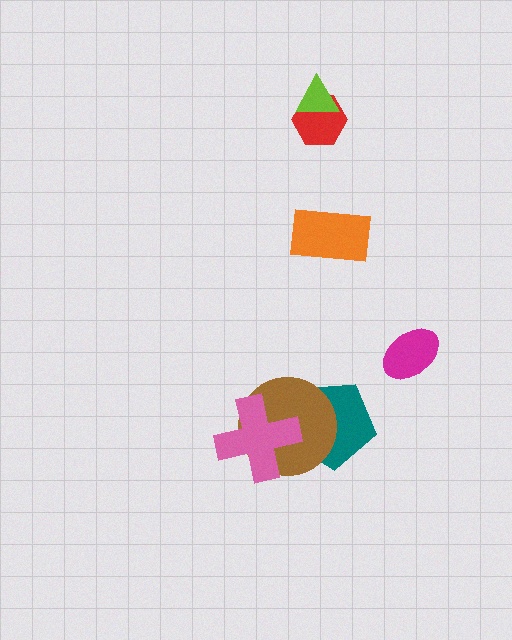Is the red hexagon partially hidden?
Yes, it is partially covered by another shape.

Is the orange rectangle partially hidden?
No, no other shape covers it.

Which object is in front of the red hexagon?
The lime triangle is in front of the red hexagon.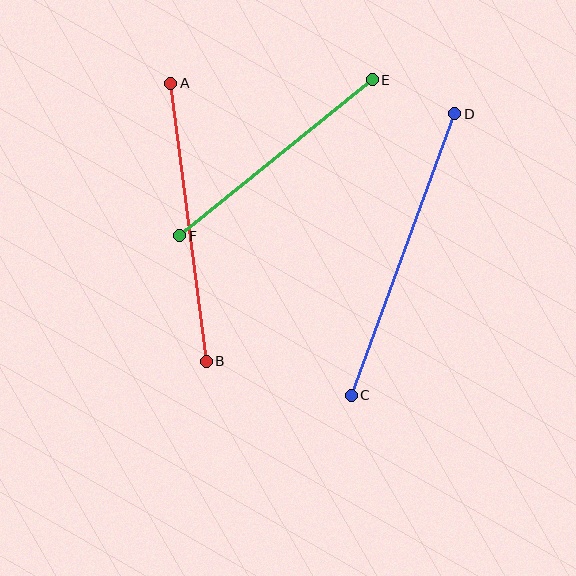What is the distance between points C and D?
The distance is approximately 300 pixels.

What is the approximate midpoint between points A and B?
The midpoint is at approximately (188, 222) pixels.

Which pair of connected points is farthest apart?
Points C and D are farthest apart.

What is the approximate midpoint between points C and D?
The midpoint is at approximately (403, 254) pixels.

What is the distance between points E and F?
The distance is approximately 248 pixels.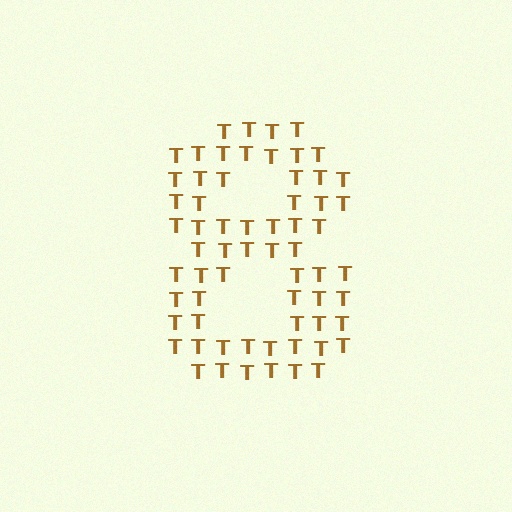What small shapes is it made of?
It is made of small letter T's.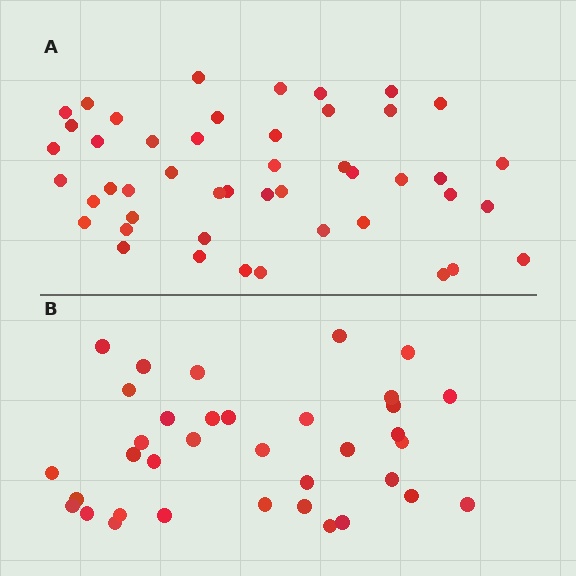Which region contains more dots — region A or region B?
Region A (the top region) has more dots.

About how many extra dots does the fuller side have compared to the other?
Region A has roughly 12 or so more dots than region B.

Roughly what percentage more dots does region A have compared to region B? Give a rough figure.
About 30% more.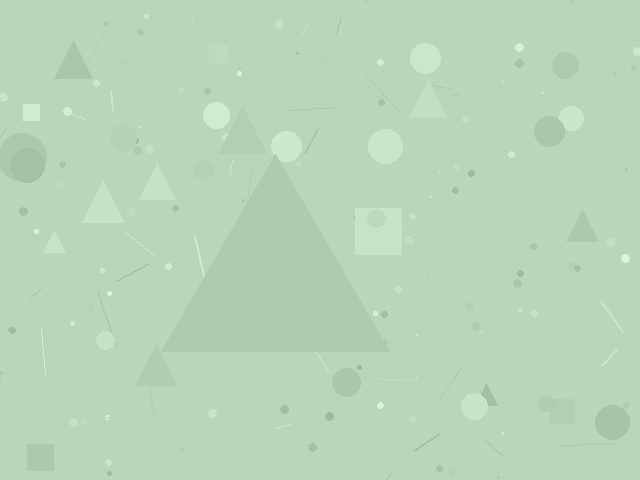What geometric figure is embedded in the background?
A triangle is embedded in the background.